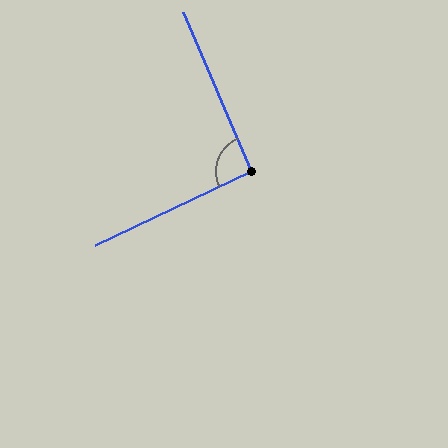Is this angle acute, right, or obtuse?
It is approximately a right angle.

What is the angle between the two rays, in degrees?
Approximately 92 degrees.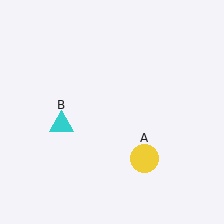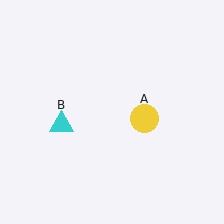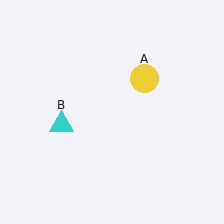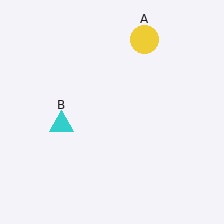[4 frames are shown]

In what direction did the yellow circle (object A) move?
The yellow circle (object A) moved up.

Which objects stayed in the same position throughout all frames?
Cyan triangle (object B) remained stationary.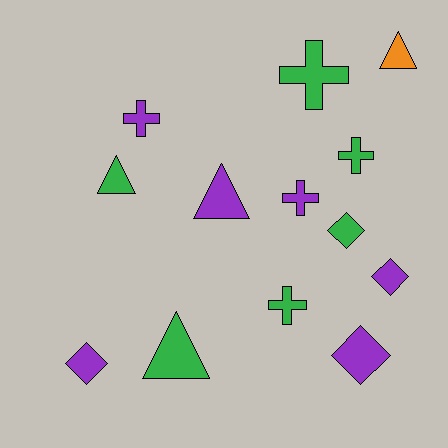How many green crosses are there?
There are 3 green crosses.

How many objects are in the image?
There are 13 objects.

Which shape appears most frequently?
Cross, with 5 objects.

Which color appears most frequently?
Purple, with 6 objects.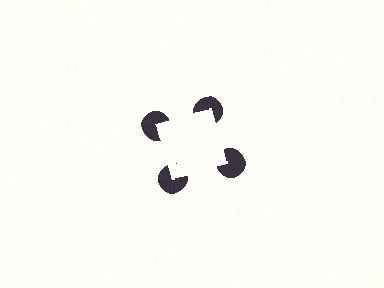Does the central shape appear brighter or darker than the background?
It typically appears slightly brighter than the background, even though no actual brightness change is drawn.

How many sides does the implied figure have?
4 sides.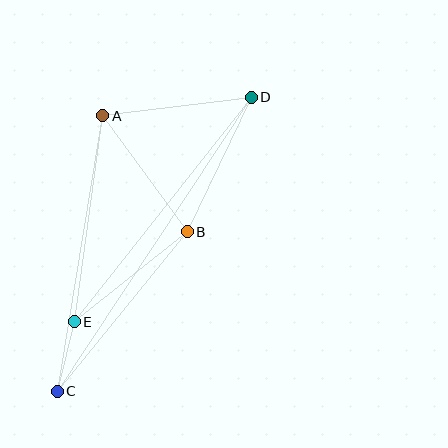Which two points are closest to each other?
Points C and E are closest to each other.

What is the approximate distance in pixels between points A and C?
The distance between A and C is approximately 279 pixels.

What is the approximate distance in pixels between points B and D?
The distance between B and D is approximately 149 pixels.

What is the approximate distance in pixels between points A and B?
The distance between A and B is approximately 143 pixels.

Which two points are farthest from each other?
Points C and D are farthest from each other.